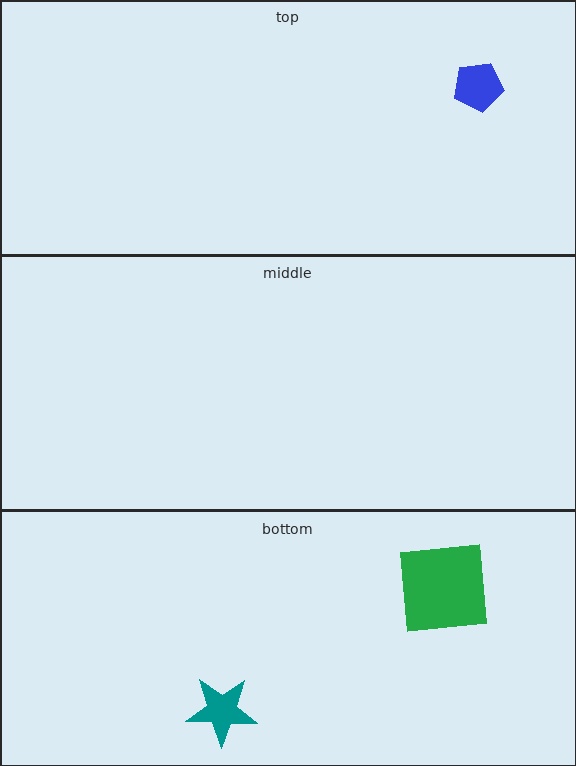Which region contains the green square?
The bottom region.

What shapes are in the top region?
The blue pentagon.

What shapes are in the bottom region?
The green square, the teal star.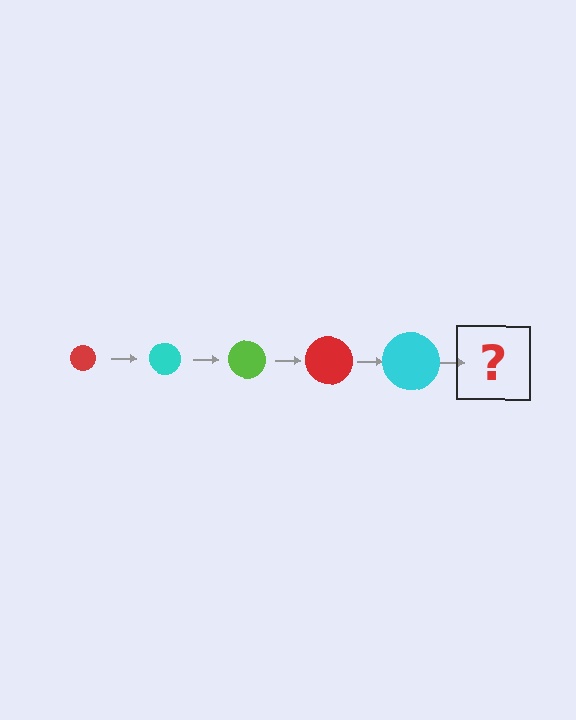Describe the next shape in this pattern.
It should be a lime circle, larger than the previous one.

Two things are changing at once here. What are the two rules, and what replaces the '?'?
The two rules are that the circle grows larger each step and the color cycles through red, cyan, and lime. The '?' should be a lime circle, larger than the previous one.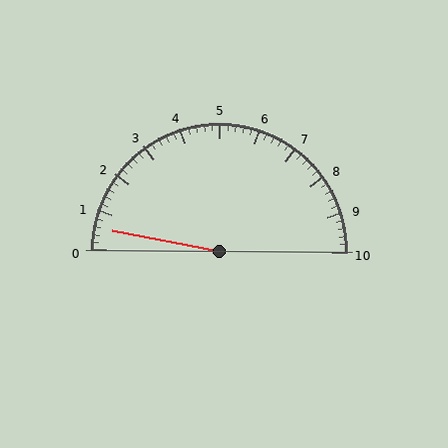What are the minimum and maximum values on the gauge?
The gauge ranges from 0 to 10.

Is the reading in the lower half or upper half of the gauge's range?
The reading is in the lower half of the range (0 to 10).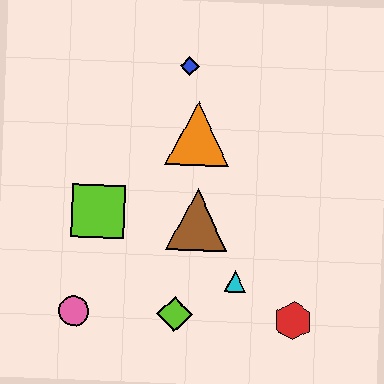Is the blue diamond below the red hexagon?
No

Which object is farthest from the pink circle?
The blue diamond is farthest from the pink circle.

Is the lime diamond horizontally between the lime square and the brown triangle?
Yes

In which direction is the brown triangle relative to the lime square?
The brown triangle is to the right of the lime square.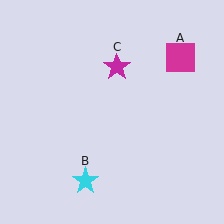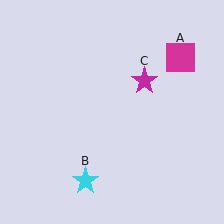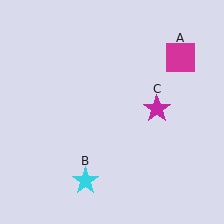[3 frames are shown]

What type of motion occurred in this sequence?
The magenta star (object C) rotated clockwise around the center of the scene.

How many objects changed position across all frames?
1 object changed position: magenta star (object C).